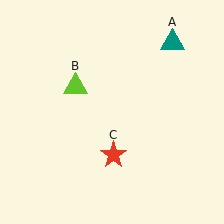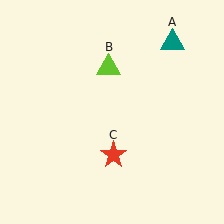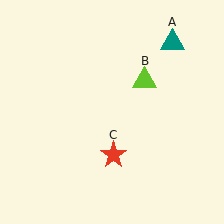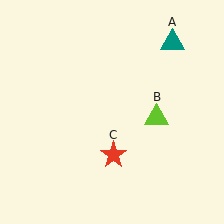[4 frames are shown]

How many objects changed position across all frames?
1 object changed position: lime triangle (object B).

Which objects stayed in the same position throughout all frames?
Teal triangle (object A) and red star (object C) remained stationary.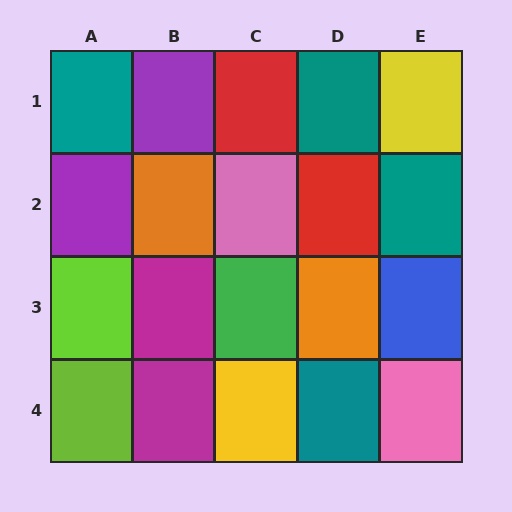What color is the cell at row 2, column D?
Red.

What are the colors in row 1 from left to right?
Teal, purple, red, teal, yellow.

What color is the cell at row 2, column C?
Pink.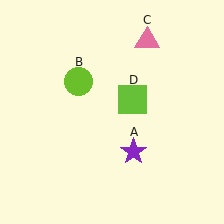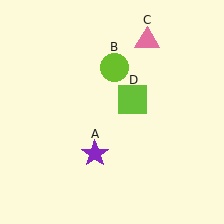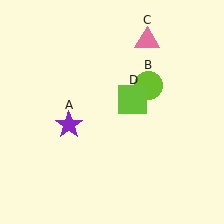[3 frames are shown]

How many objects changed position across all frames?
2 objects changed position: purple star (object A), lime circle (object B).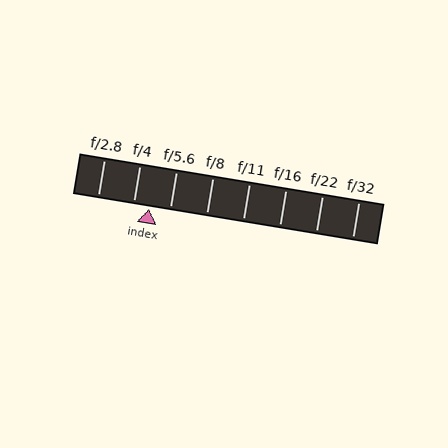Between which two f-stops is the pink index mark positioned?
The index mark is between f/4 and f/5.6.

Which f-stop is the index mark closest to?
The index mark is closest to f/4.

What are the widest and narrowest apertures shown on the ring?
The widest aperture shown is f/2.8 and the narrowest is f/32.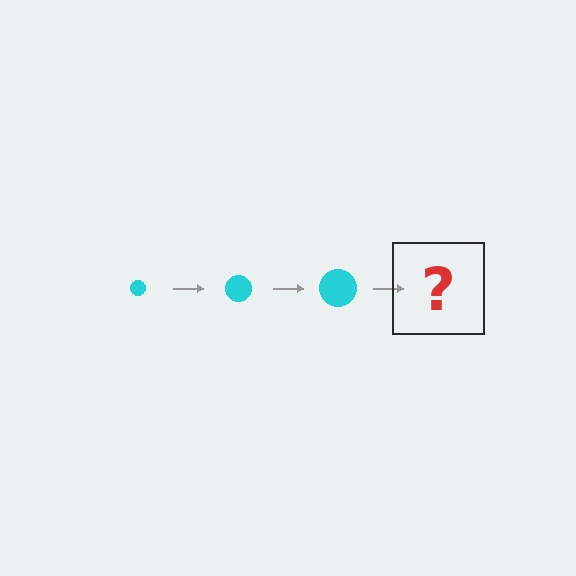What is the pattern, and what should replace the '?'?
The pattern is that the circle gets progressively larger each step. The '?' should be a cyan circle, larger than the previous one.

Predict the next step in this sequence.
The next step is a cyan circle, larger than the previous one.